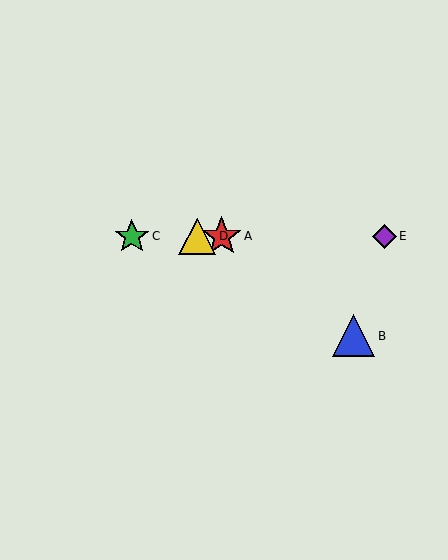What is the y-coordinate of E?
Object E is at y≈236.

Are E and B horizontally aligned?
No, E is at y≈236 and B is at y≈336.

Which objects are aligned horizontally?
Objects A, C, D, E are aligned horizontally.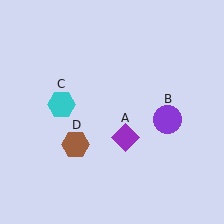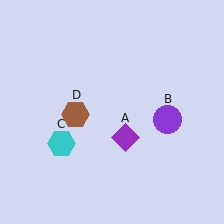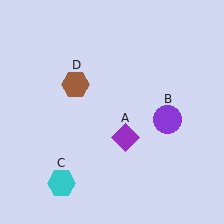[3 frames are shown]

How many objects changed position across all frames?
2 objects changed position: cyan hexagon (object C), brown hexagon (object D).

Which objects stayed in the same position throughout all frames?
Purple diamond (object A) and purple circle (object B) remained stationary.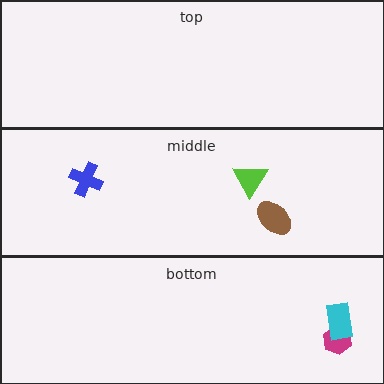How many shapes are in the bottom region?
2.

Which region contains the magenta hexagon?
The bottom region.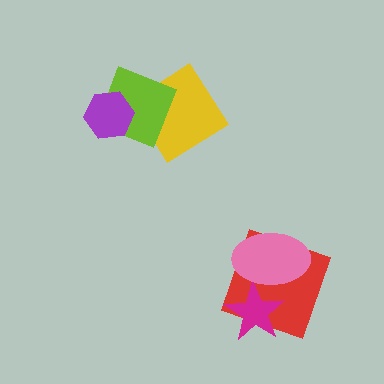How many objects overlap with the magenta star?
2 objects overlap with the magenta star.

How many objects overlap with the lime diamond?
2 objects overlap with the lime diamond.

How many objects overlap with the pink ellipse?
2 objects overlap with the pink ellipse.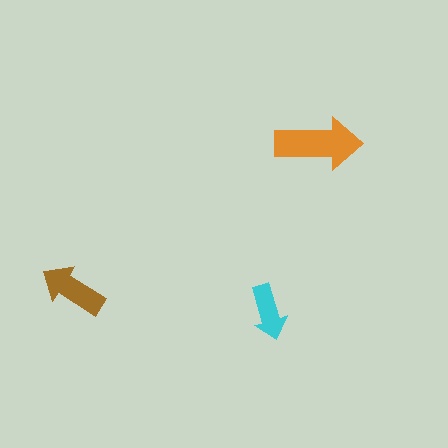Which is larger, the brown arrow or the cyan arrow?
The brown one.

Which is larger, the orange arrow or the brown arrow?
The orange one.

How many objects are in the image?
There are 3 objects in the image.